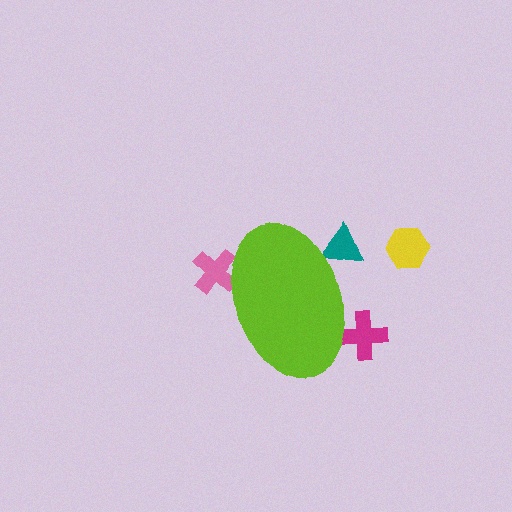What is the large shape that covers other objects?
A lime ellipse.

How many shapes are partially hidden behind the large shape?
3 shapes are partially hidden.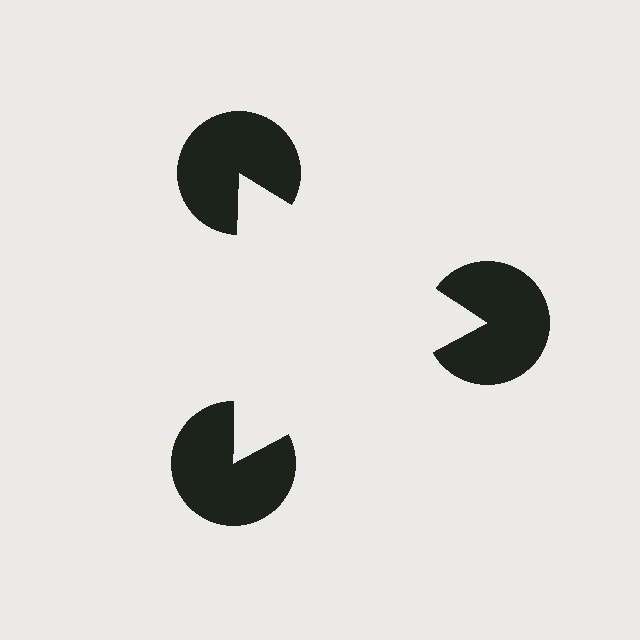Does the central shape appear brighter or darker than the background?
It typically appears slightly brighter than the background, even though no actual brightness change is drawn.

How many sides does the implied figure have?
3 sides.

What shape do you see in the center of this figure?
An illusory triangle — its edges are inferred from the aligned wedge cuts in the pac-man discs, not physically drawn.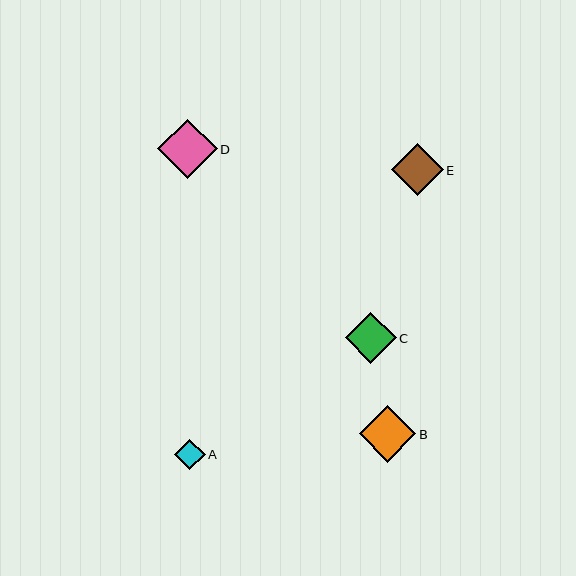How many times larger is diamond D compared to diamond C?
Diamond D is approximately 1.2 times the size of diamond C.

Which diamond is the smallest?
Diamond A is the smallest with a size of approximately 30 pixels.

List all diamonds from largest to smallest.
From largest to smallest: D, B, E, C, A.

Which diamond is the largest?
Diamond D is the largest with a size of approximately 60 pixels.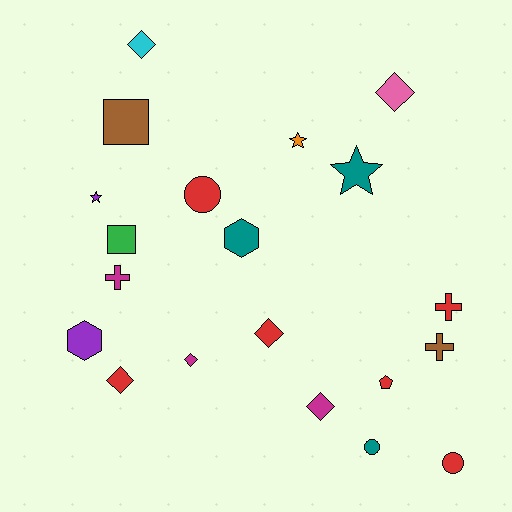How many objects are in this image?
There are 20 objects.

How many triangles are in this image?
There are no triangles.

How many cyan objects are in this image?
There is 1 cyan object.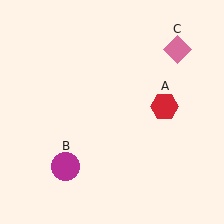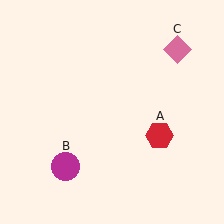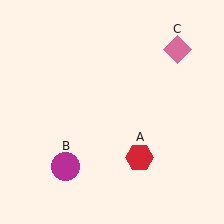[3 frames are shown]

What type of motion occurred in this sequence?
The red hexagon (object A) rotated clockwise around the center of the scene.